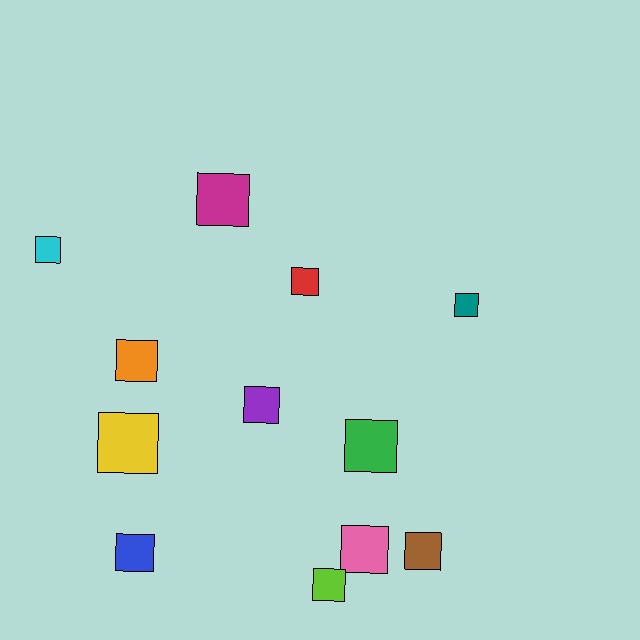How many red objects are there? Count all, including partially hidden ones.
There is 1 red object.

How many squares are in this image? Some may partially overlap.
There are 12 squares.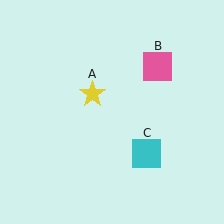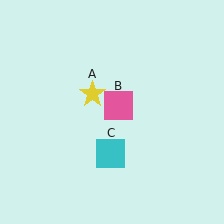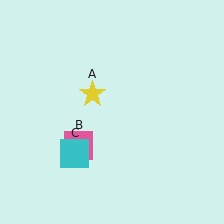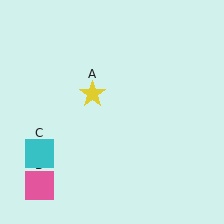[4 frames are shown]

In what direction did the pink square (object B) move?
The pink square (object B) moved down and to the left.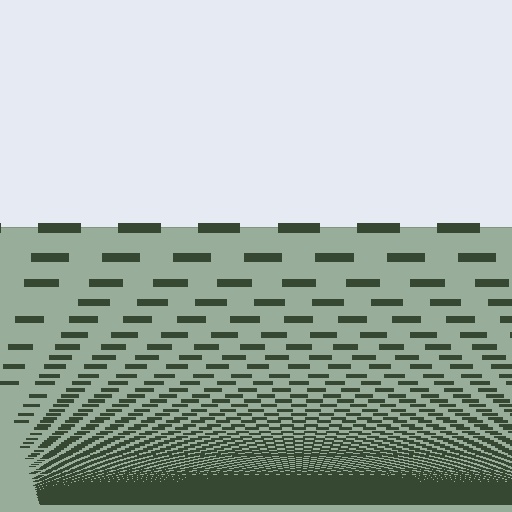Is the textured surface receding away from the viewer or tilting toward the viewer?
The surface appears to tilt toward the viewer. Texture elements get larger and sparser toward the top.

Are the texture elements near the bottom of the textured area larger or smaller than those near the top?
Smaller. The gradient is inverted — elements near the bottom are smaller and denser.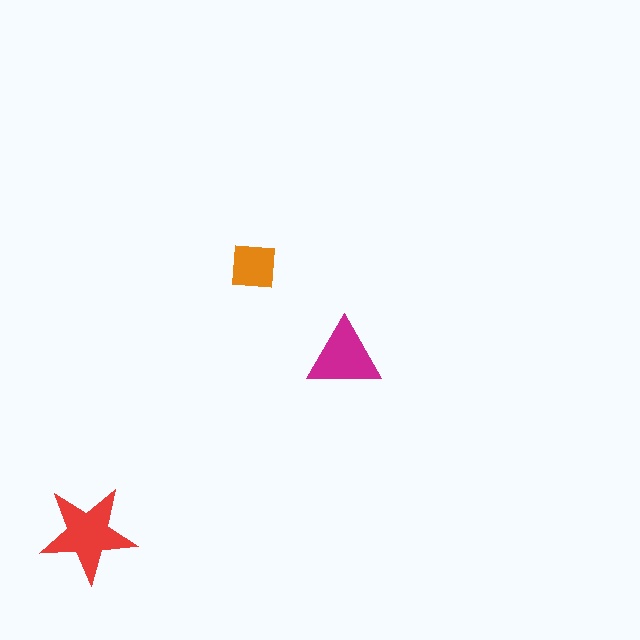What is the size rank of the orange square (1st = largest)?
3rd.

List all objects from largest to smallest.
The red star, the magenta triangle, the orange square.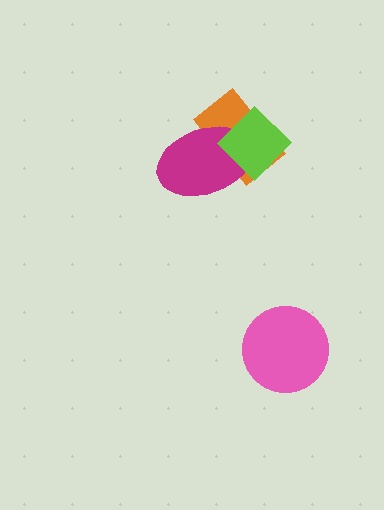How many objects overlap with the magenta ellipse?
2 objects overlap with the magenta ellipse.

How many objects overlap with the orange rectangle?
2 objects overlap with the orange rectangle.